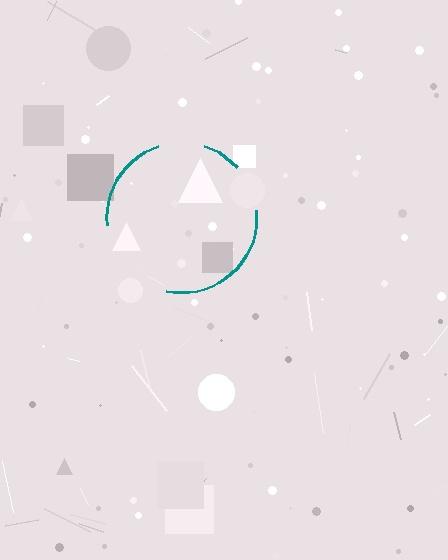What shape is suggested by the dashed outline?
The dashed outline suggests a circle.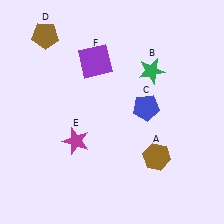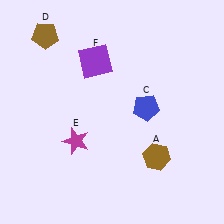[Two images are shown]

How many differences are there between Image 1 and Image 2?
There is 1 difference between the two images.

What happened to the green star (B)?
The green star (B) was removed in Image 2. It was in the top-right area of Image 1.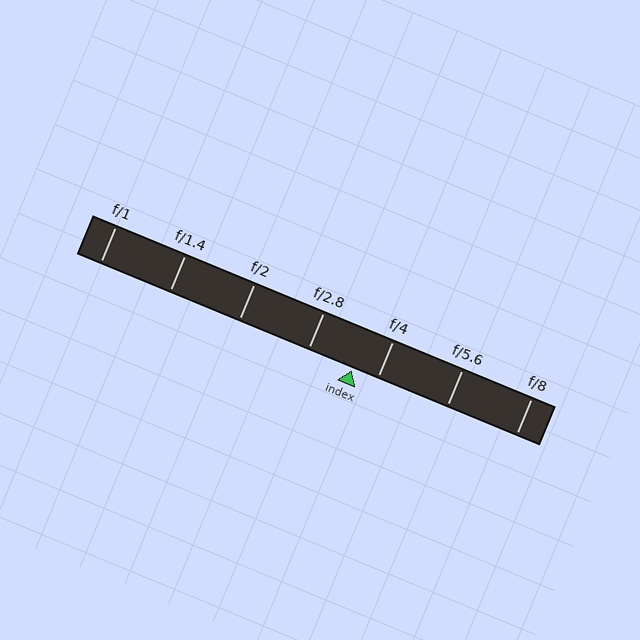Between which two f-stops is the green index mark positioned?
The index mark is between f/2.8 and f/4.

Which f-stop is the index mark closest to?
The index mark is closest to f/4.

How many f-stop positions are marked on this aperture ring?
There are 7 f-stop positions marked.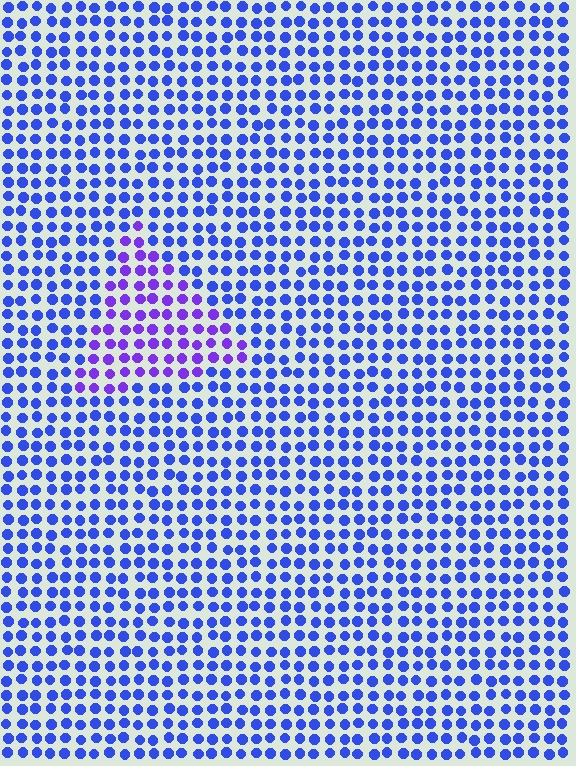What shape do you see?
I see a triangle.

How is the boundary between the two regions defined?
The boundary is defined purely by a slight shift in hue (about 34 degrees). Spacing, size, and orientation are identical on both sides.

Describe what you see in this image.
The image is filled with small blue elements in a uniform arrangement. A triangle-shaped region is visible where the elements are tinted to a slightly different hue, forming a subtle color boundary.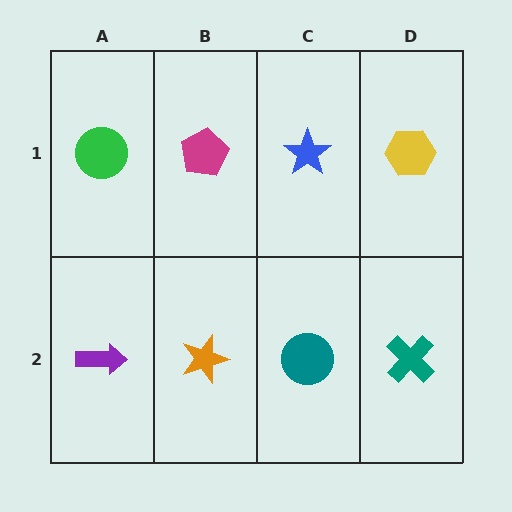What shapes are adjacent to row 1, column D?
A teal cross (row 2, column D), a blue star (row 1, column C).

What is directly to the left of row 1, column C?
A magenta pentagon.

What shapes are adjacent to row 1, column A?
A purple arrow (row 2, column A), a magenta pentagon (row 1, column B).